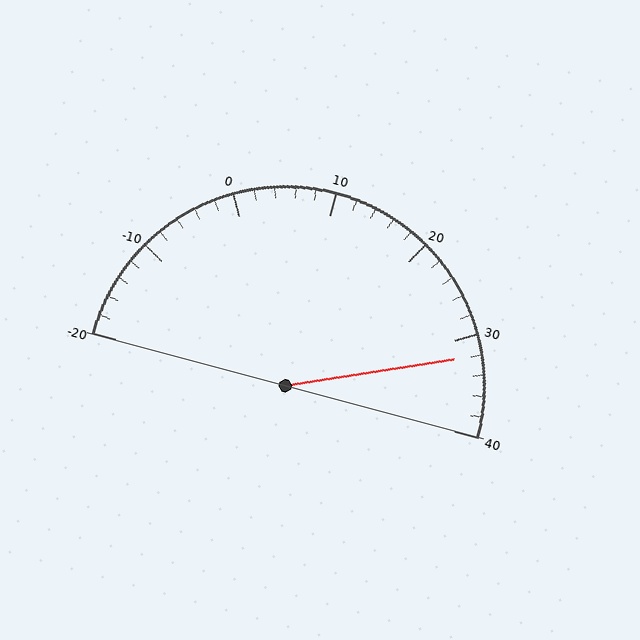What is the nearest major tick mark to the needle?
The nearest major tick mark is 30.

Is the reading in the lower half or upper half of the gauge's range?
The reading is in the upper half of the range (-20 to 40).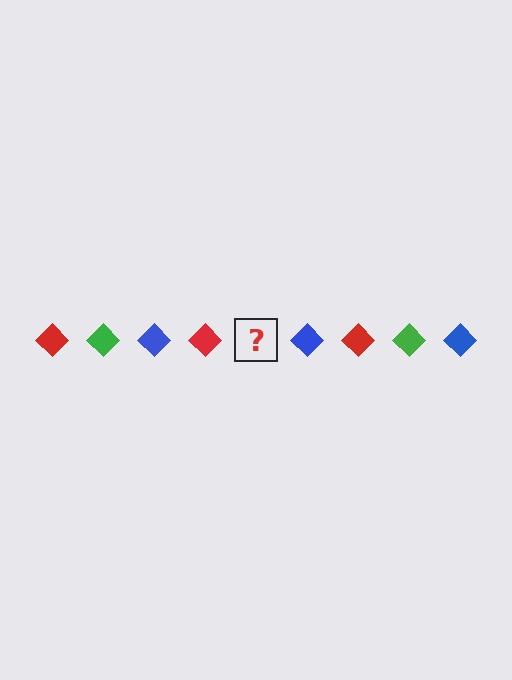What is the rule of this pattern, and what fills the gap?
The rule is that the pattern cycles through red, green, blue diamonds. The gap should be filled with a green diamond.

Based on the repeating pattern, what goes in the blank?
The blank should be a green diamond.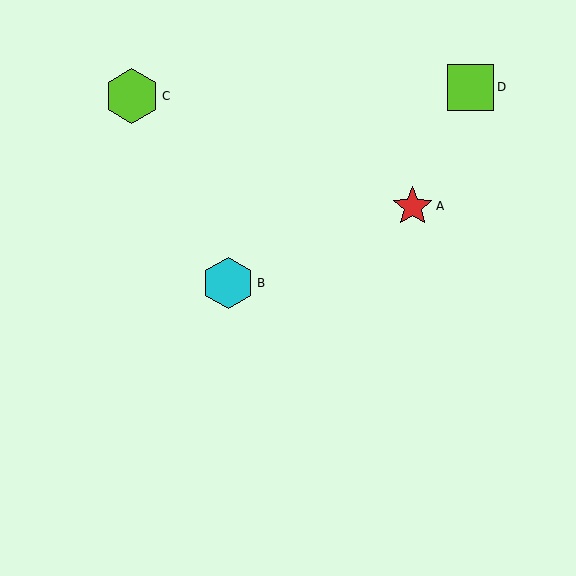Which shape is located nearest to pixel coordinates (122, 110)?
The lime hexagon (labeled C) at (132, 96) is nearest to that location.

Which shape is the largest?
The lime hexagon (labeled C) is the largest.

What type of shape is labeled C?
Shape C is a lime hexagon.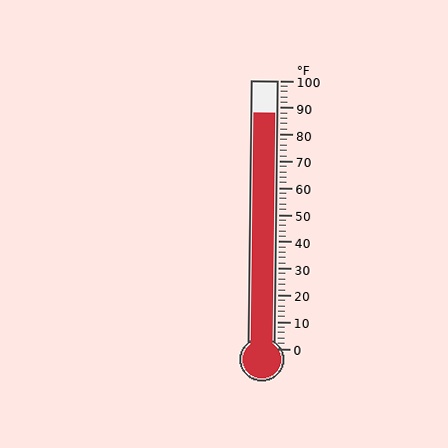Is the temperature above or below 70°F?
The temperature is above 70°F.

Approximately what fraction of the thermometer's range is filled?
The thermometer is filled to approximately 90% of its range.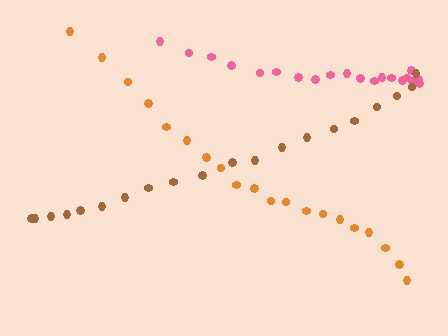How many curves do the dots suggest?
There are 3 distinct paths.